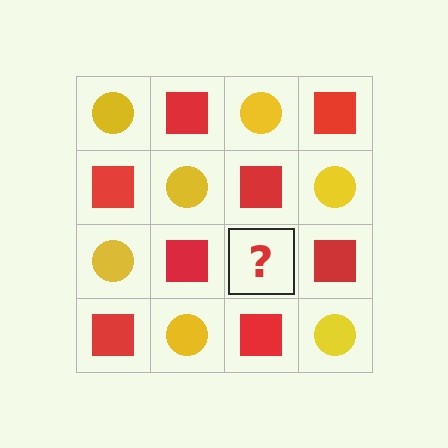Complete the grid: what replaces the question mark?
The question mark should be replaced with a yellow circle.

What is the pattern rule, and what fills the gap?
The rule is that it alternates yellow circle and red square in a checkerboard pattern. The gap should be filled with a yellow circle.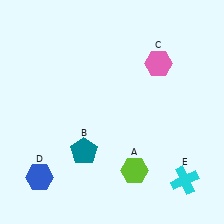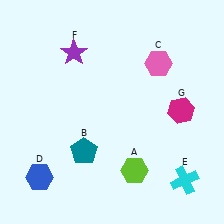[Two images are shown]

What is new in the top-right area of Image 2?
A magenta hexagon (G) was added in the top-right area of Image 2.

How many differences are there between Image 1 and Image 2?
There are 2 differences between the two images.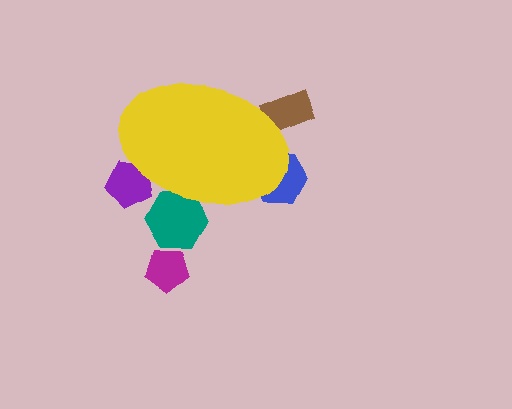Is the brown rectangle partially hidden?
Yes, the brown rectangle is partially hidden behind the yellow ellipse.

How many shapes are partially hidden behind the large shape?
4 shapes are partially hidden.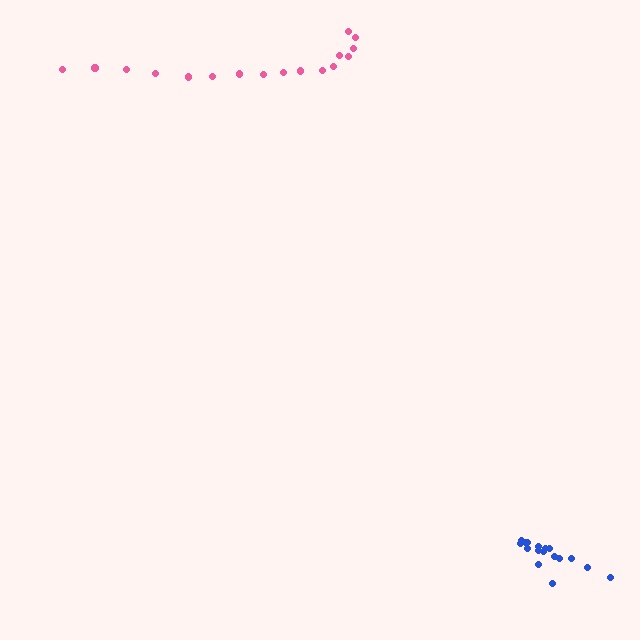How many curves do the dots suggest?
There are 2 distinct paths.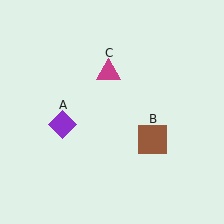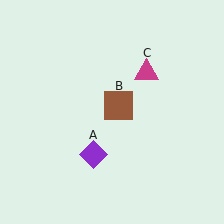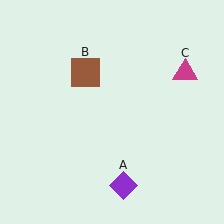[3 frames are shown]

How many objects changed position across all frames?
3 objects changed position: purple diamond (object A), brown square (object B), magenta triangle (object C).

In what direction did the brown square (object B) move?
The brown square (object B) moved up and to the left.